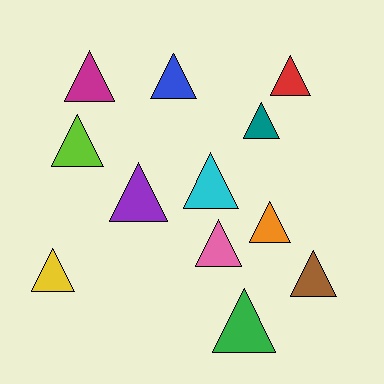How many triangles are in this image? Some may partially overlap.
There are 12 triangles.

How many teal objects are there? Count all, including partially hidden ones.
There is 1 teal object.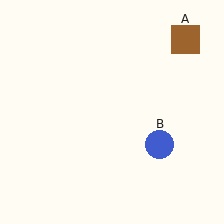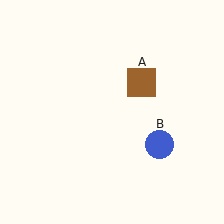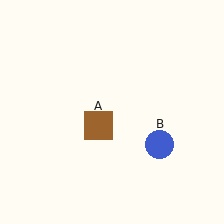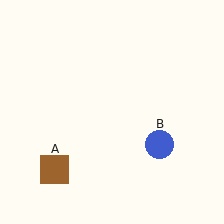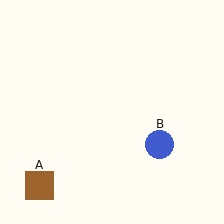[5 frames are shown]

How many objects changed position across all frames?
1 object changed position: brown square (object A).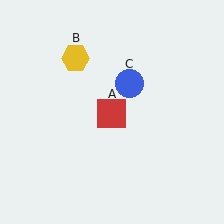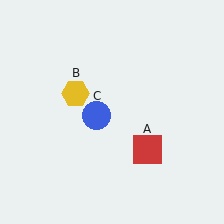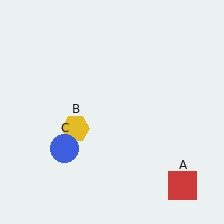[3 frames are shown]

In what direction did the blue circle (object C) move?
The blue circle (object C) moved down and to the left.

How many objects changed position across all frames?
3 objects changed position: red square (object A), yellow hexagon (object B), blue circle (object C).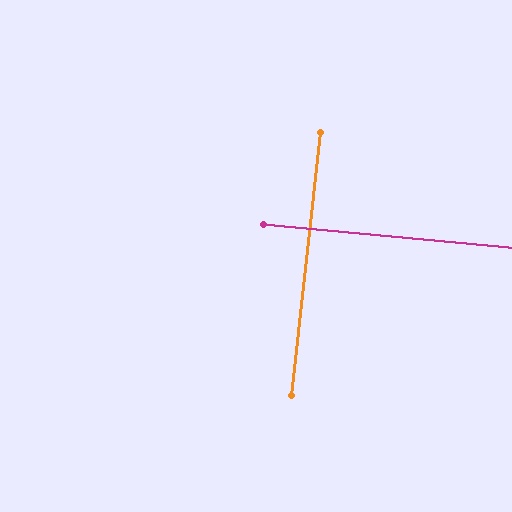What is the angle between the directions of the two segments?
Approximately 89 degrees.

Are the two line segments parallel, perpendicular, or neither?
Perpendicular — they meet at approximately 89°.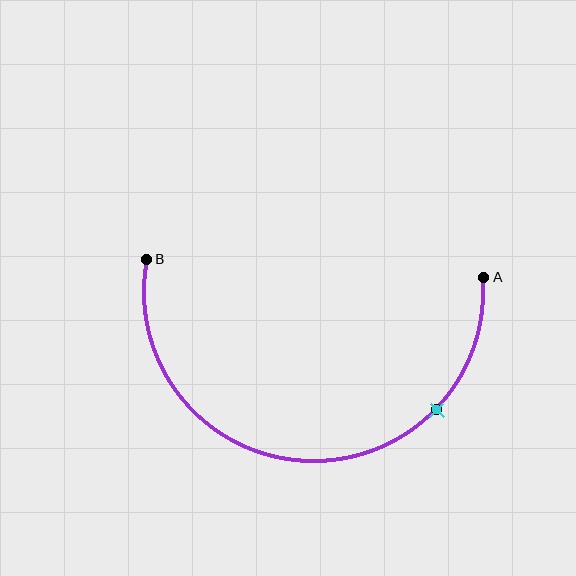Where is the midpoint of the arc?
The arc midpoint is the point on the curve farthest from the straight line joining A and B. It sits below that line.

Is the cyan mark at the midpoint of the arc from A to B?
No. The cyan mark lies on the arc but is closer to endpoint A. The arc midpoint would be at the point on the curve equidistant along the arc from both A and B.